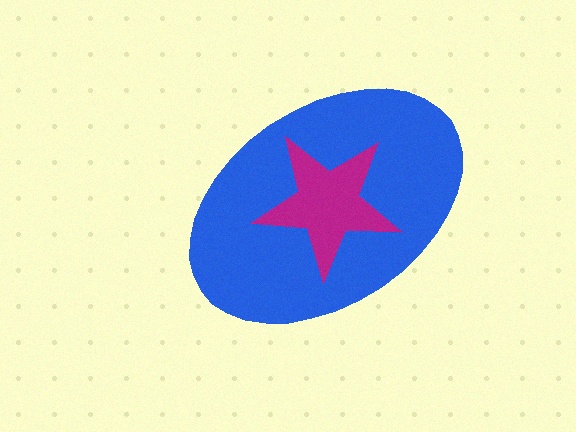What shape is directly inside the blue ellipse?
The magenta star.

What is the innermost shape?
The magenta star.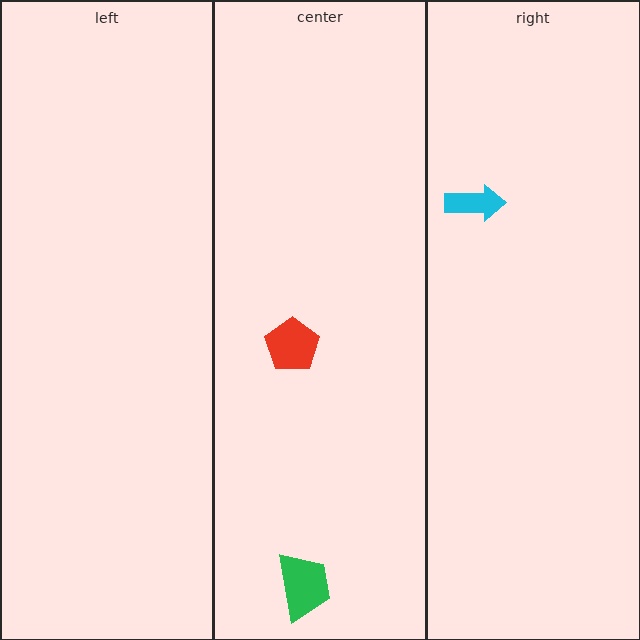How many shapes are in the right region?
1.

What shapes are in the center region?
The red pentagon, the green trapezoid.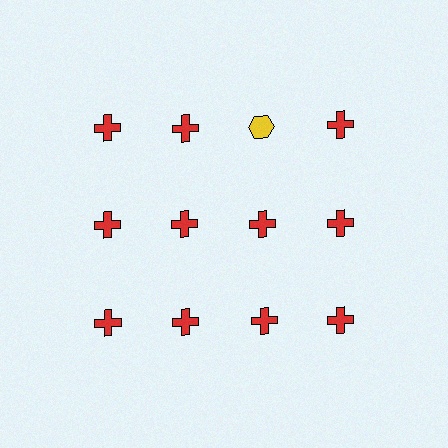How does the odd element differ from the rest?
It differs in both color (yellow instead of red) and shape (hexagon instead of cross).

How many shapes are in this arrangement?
There are 12 shapes arranged in a grid pattern.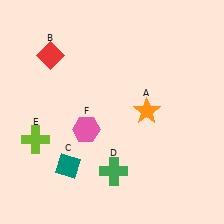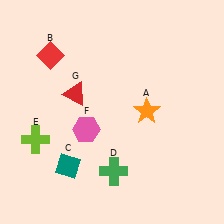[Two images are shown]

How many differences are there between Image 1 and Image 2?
There is 1 difference between the two images.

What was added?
A red triangle (G) was added in Image 2.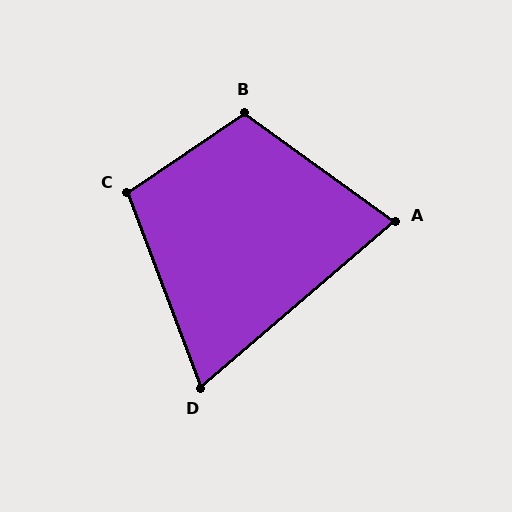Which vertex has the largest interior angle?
B, at approximately 110 degrees.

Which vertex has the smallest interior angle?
D, at approximately 70 degrees.